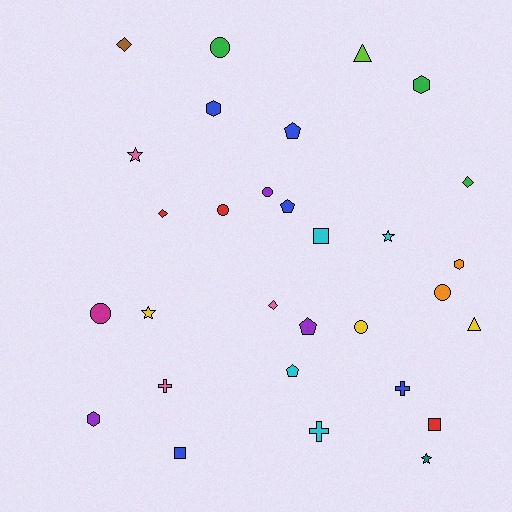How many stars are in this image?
There are 4 stars.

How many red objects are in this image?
There are 3 red objects.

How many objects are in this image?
There are 30 objects.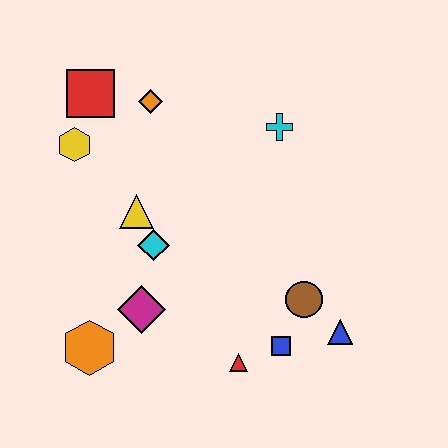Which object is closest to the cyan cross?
The orange diamond is closest to the cyan cross.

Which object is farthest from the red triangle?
The red square is farthest from the red triangle.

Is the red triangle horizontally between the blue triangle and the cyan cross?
No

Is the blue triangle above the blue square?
Yes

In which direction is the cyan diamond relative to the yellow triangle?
The cyan diamond is below the yellow triangle.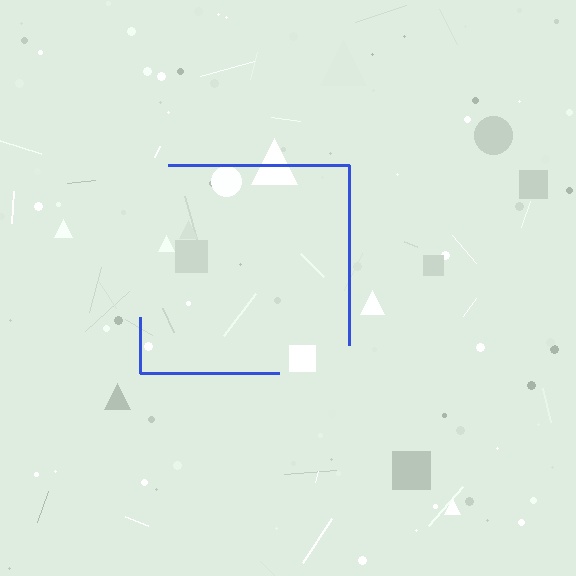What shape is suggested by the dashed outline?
The dashed outline suggests a square.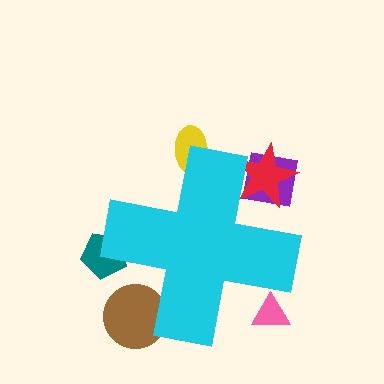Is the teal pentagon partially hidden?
Yes, the teal pentagon is partially hidden behind the cyan cross.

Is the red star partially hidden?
Yes, the red star is partially hidden behind the cyan cross.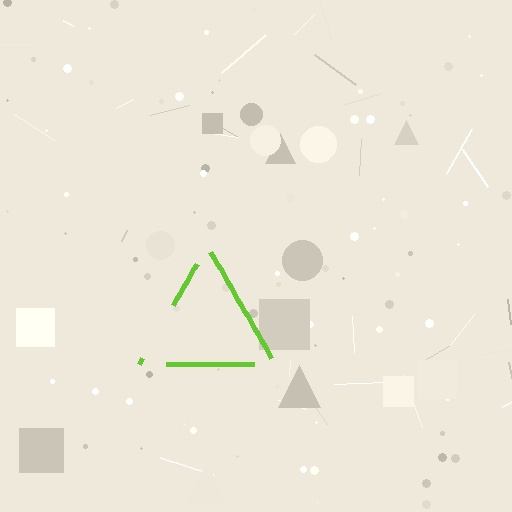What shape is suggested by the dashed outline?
The dashed outline suggests a triangle.